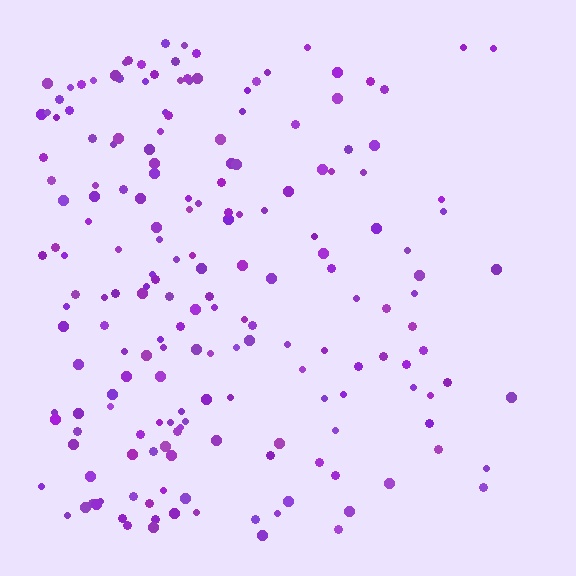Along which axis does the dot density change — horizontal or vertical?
Horizontal.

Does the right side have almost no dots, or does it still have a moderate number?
Still a moderate number, just noticeably fewer than the left.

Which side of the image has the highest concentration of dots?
The left.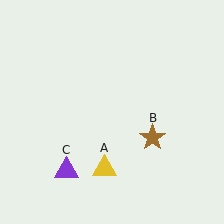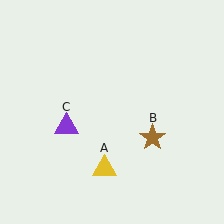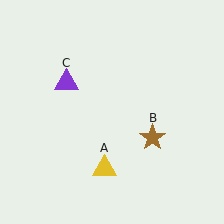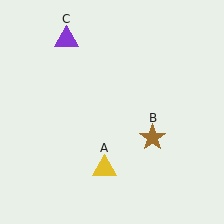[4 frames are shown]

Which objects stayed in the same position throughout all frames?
Yellow triangle (object A) and brown star (object B) remained stationary.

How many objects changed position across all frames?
1 object changed position: purple triangle (object C).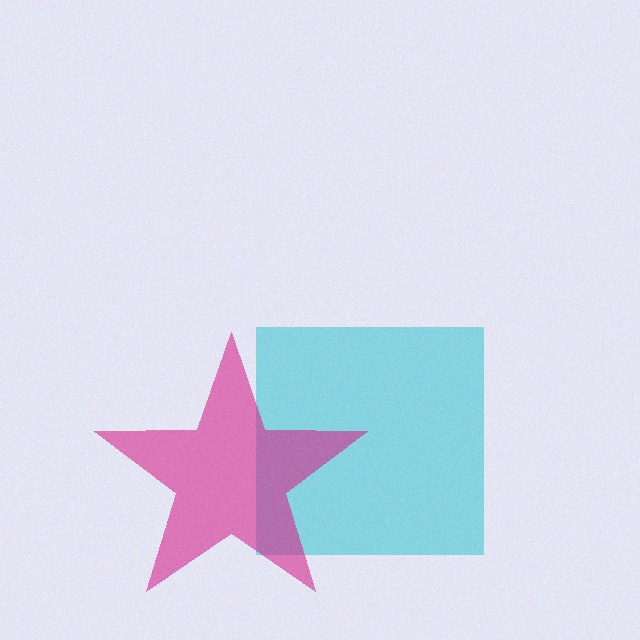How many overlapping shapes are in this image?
There are 2 overlapping shapes in the image.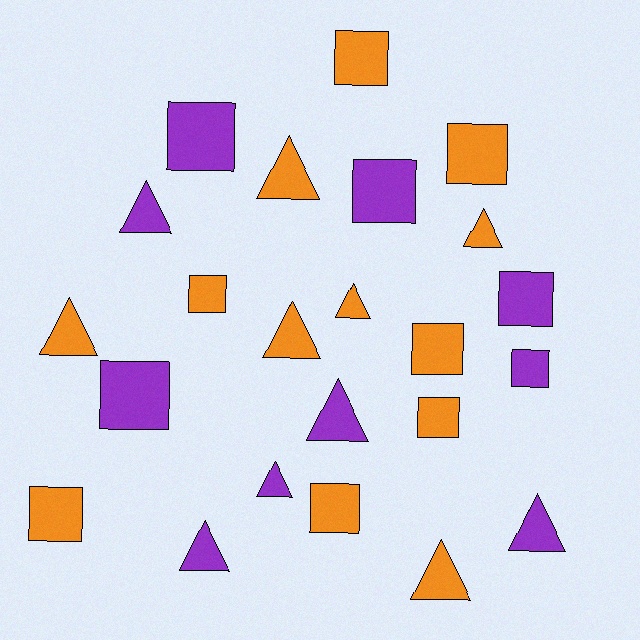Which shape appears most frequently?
Square, with 12 objects.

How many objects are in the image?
There are 23 objects.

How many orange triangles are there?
There are 6 orange triangles.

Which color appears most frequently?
Orange, with 13 objects.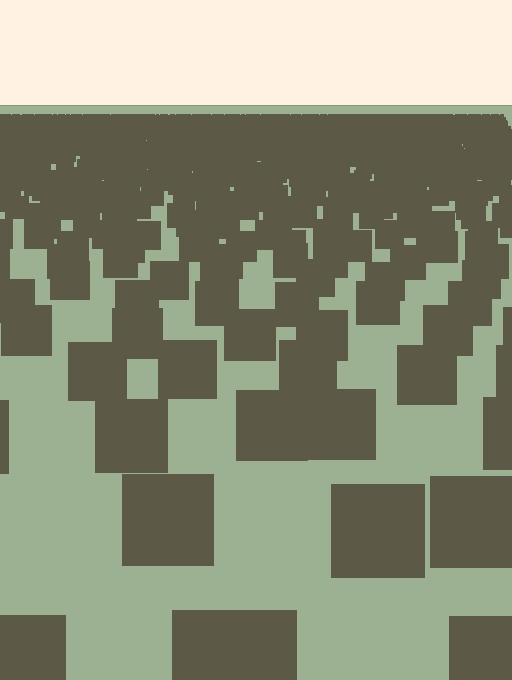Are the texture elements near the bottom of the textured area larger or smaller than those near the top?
Larger. Near the bottom, elements are closer to the viewer and appear at a bigger on-screen size.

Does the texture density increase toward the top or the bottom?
Density increases toward the top.